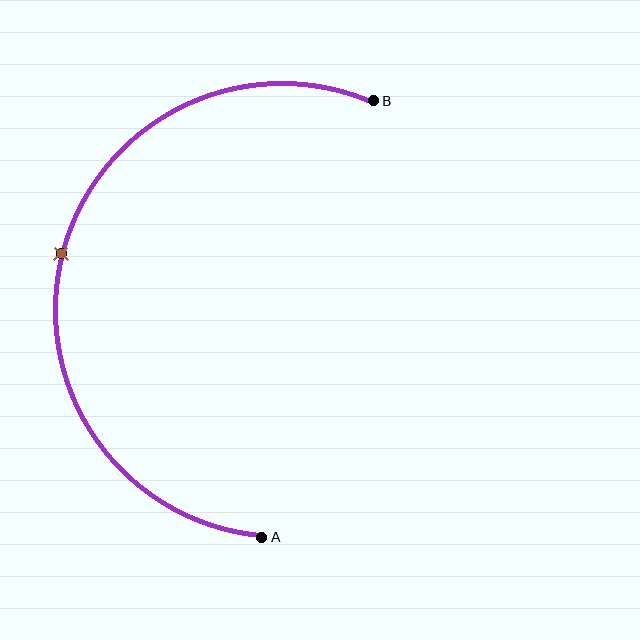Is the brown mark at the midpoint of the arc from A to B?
Yes. The brown mark lies on the arc at equal arc-length from both A and B — it is the arc midpoint.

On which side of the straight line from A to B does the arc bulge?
The arc bulges to the left of the straight line connecting A and B.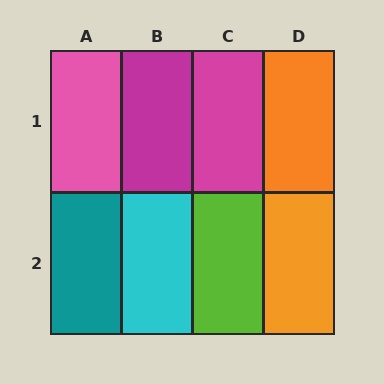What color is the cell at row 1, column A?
Pink.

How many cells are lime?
1 cell is lime.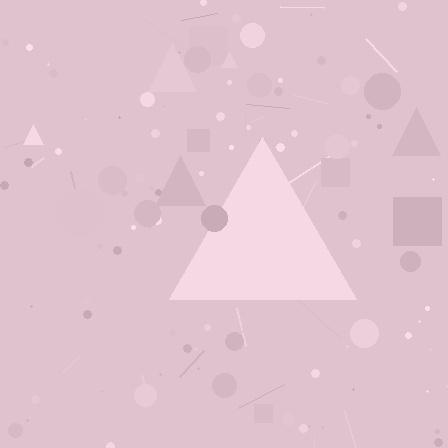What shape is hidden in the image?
A triangle is hidden in the image.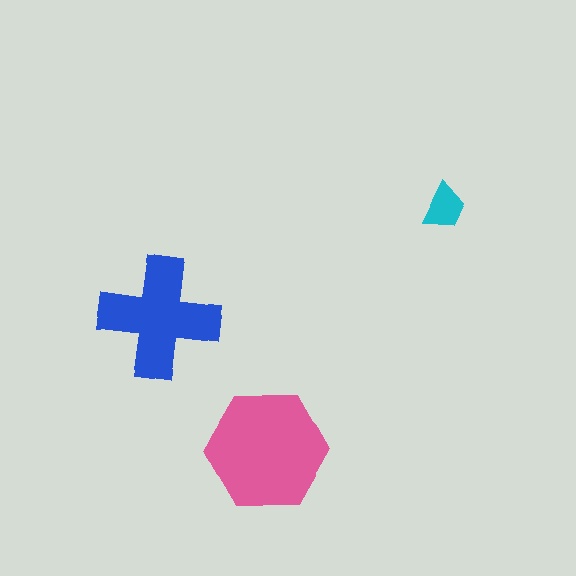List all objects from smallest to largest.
The cyan trapezoid, the blue cross, the pink hexagon.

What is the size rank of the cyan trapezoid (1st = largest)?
3rd.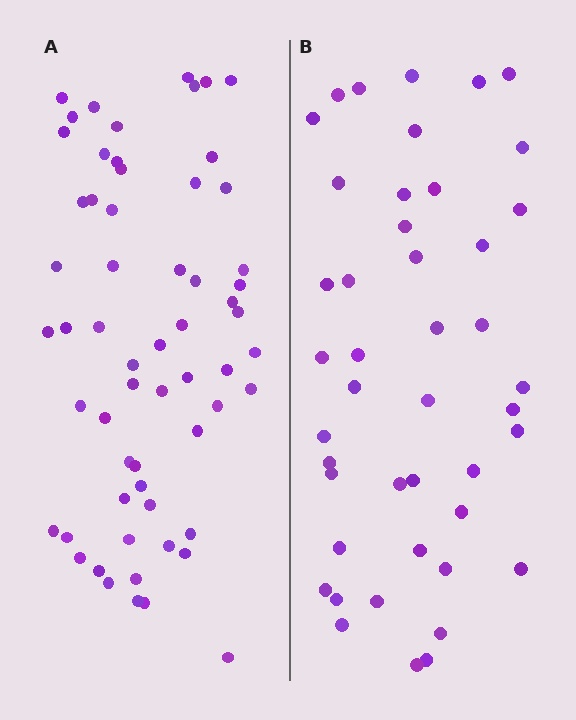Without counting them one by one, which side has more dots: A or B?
Region A (the left region) has more dots.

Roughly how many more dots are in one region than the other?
Region A has approximately 15 more dots than region B.